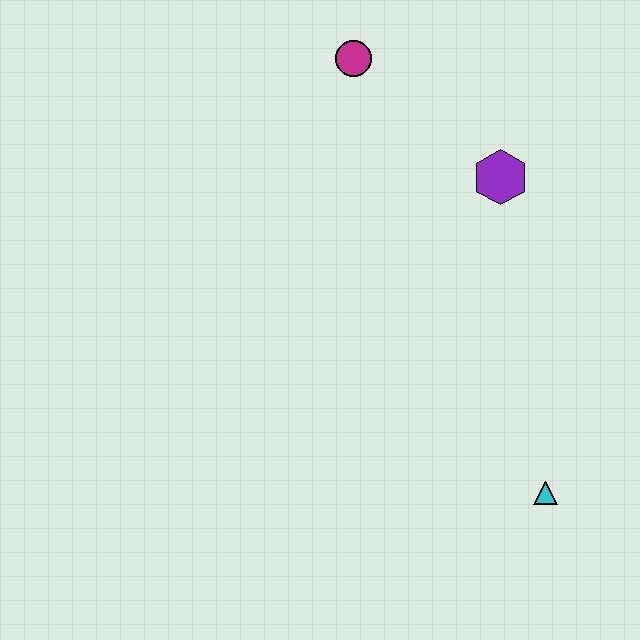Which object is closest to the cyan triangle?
The purple hexagon is closest to the cyan triangle.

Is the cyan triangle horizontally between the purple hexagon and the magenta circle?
No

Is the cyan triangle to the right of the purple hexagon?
Yes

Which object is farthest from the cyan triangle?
The magenta circle is farthest from the cyan triangle.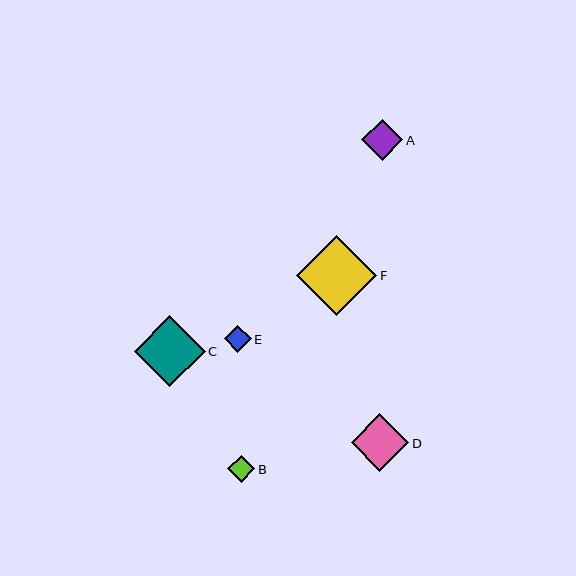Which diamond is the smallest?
Diamond E is the smallest with a size of approximately 26 pixels.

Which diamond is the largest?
Diamond F is the largest with a size of approximately 80 pixels.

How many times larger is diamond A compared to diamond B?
Diamond A is approximately 1.6 times the size of diamond B.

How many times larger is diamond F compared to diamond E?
Diamond F is approximately 3.0 times the size of diamond E.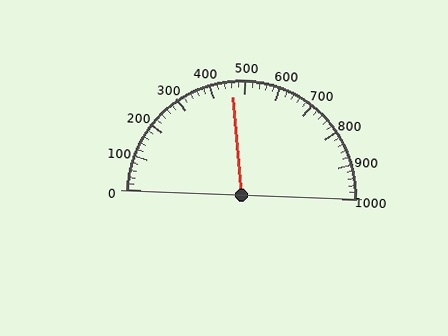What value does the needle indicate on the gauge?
The needle indicates approximately 460.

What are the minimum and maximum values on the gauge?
The gauge ranges from 0 to 1000.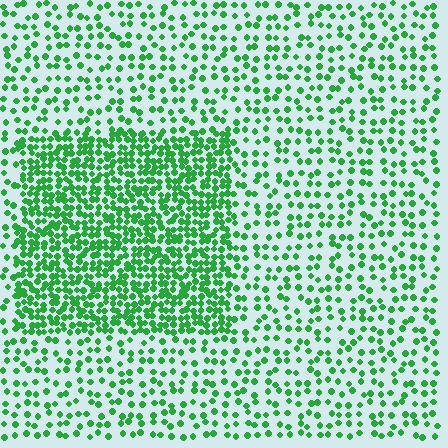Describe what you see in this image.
The image contains small green elements arranged at two different densities. A rectangle-shaped region is visible where the elements are more densely packed than the surrounding area.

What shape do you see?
I see a rectangle.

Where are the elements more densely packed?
The elements are more densely packed inside the rectangle boundary.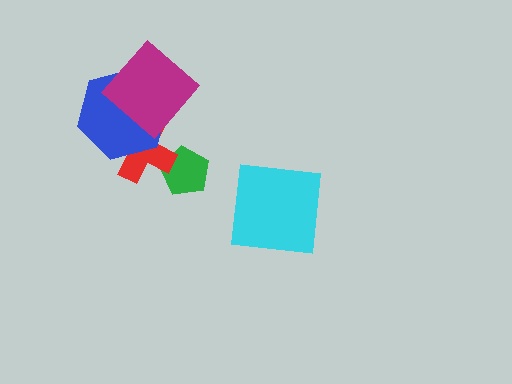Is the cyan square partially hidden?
No, no other shape covers it.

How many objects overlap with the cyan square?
0 objects overlap with the cyan square.